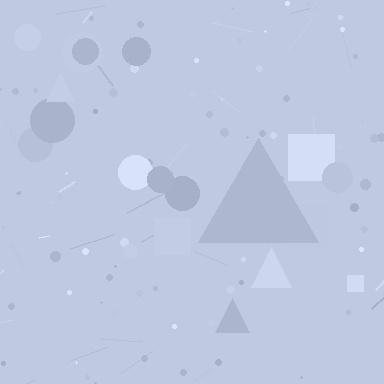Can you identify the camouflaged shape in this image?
The camouflaged shape is a triangle.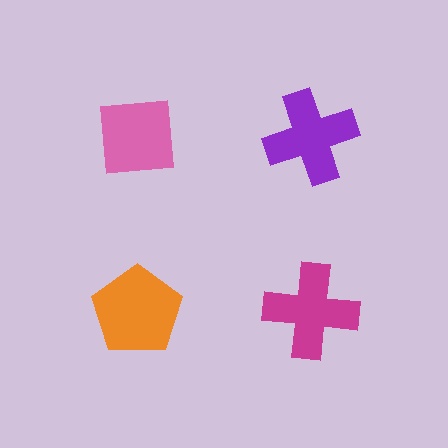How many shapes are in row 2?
2 shapes.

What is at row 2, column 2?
A magenta cross.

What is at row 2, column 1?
An orange pentagon.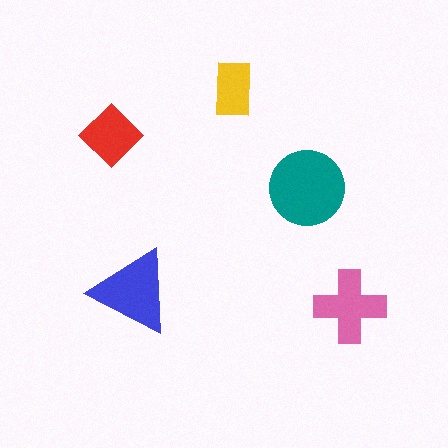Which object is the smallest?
The yellow rectangle.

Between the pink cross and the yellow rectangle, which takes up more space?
The pink cross.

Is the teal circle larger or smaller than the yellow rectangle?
Larger.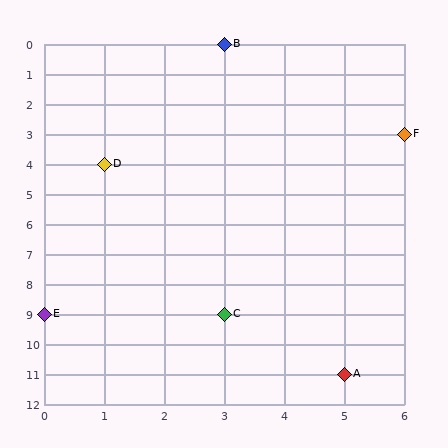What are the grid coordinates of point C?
Point C is at grid coordinates (3, 9).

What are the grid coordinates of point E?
Point E is at grid coordinates (0, 9).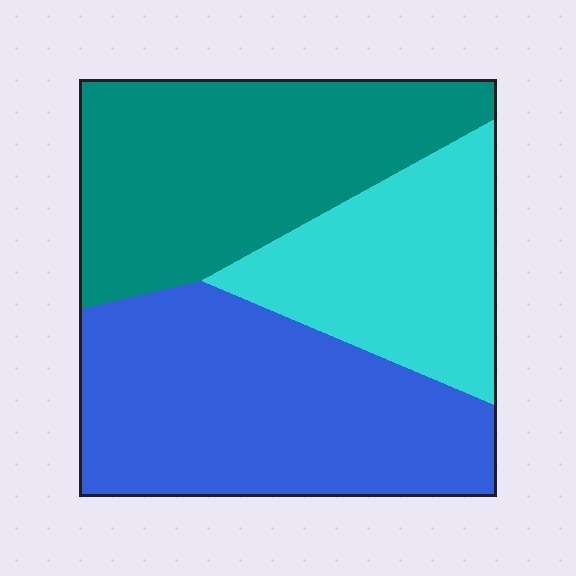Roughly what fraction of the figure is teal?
Teal covers 35% of the figure.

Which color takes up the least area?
Cyan, at roughly 25%.